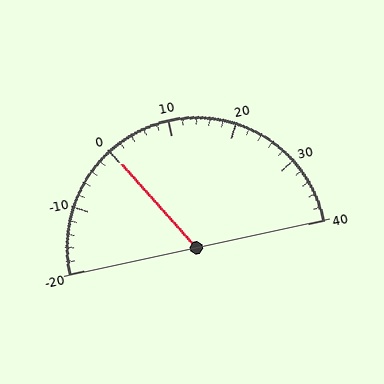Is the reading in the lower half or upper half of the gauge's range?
The reading is in the lower half of the range (-20 to 40).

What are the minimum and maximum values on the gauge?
The gauge ranges from -20 to 40.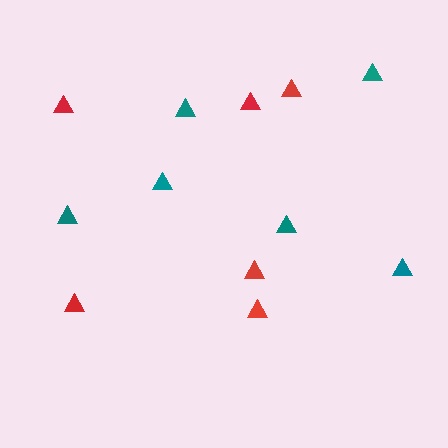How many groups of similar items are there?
There are 2 groups: one group of teal triangles (6) and one group of red triangles (6).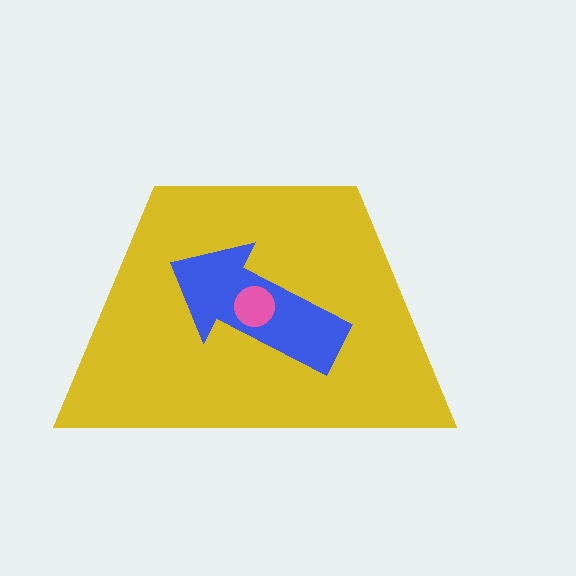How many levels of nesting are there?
3.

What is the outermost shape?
The yellow trapezoid.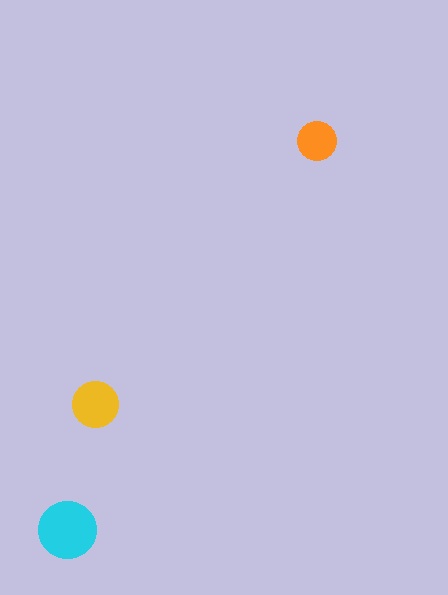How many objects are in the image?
There are 3 objects in the image.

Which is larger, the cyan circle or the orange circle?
The cyan one.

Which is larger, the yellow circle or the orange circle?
The yellow one.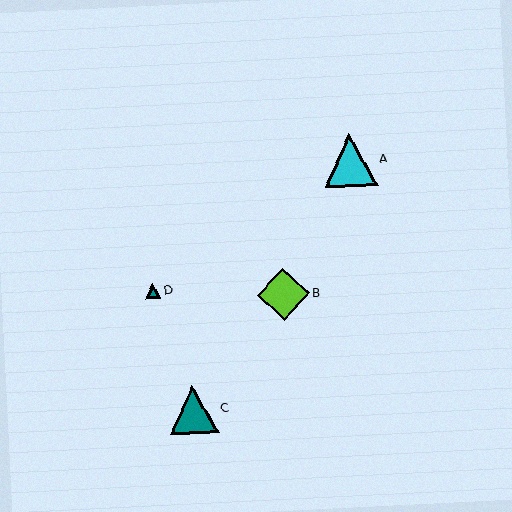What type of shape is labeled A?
Shape A is a cyan triangle.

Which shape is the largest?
The cyan triangle (labeled A) is the largest.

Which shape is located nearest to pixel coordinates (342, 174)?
The cyan triangle (labeled A) at (350, 160) is nearest to that location.